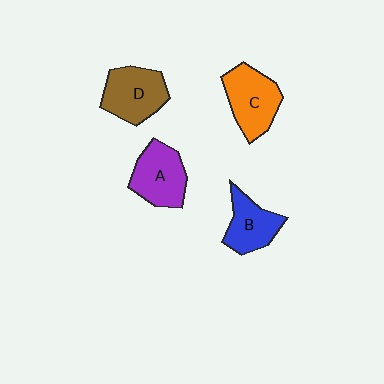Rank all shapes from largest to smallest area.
From largest to smallest: C (orange), D (brown), A (purple), B (blue).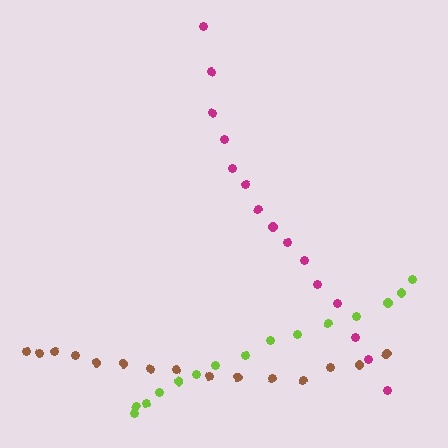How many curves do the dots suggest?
There are 3 distinct paths.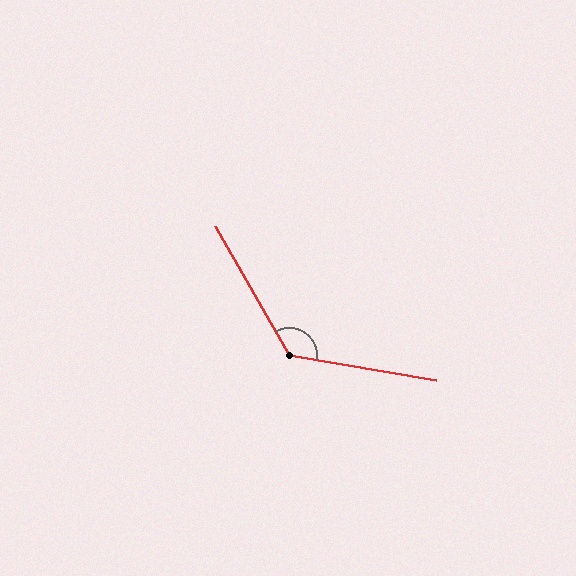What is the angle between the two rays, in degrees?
Approximately 130 degrees.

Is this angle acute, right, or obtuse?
It is obtuse.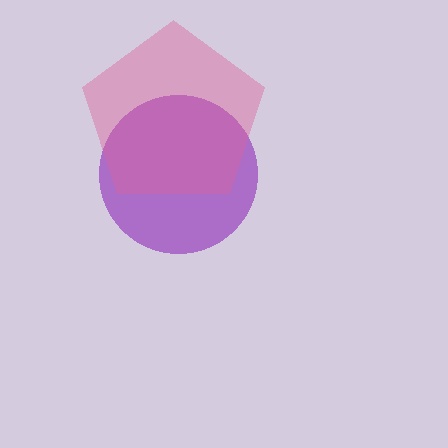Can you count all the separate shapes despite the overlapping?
Yes, there are 2 separate shapes.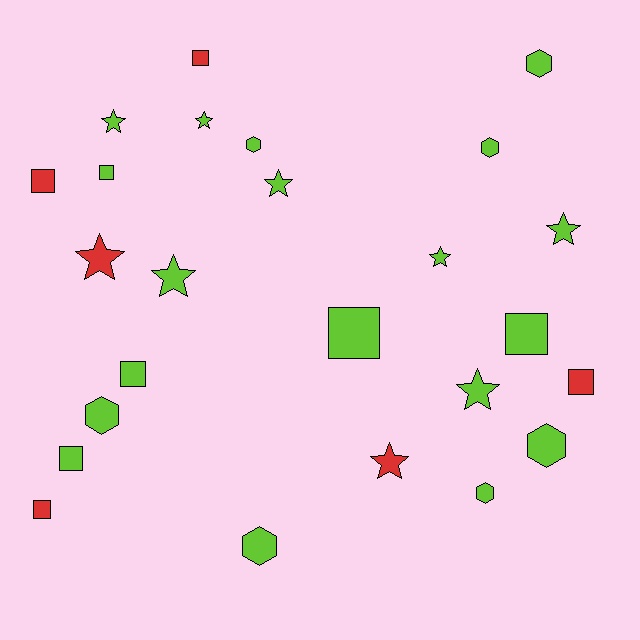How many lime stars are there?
There are 7 lime stars.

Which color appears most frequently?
Lime, with 19 objects.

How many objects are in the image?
There are 25 objects.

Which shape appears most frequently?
Square, with 9 objects.